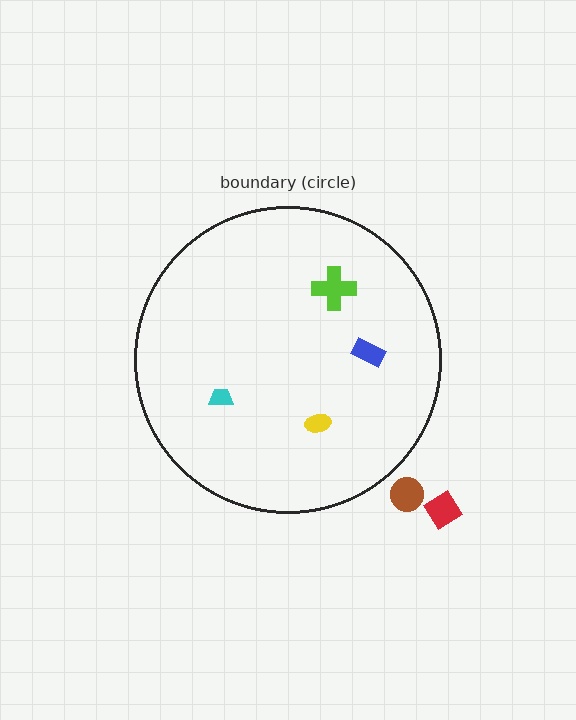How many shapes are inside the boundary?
4 inside, 2 outside.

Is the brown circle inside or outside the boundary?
Outside.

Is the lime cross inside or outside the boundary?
Inside.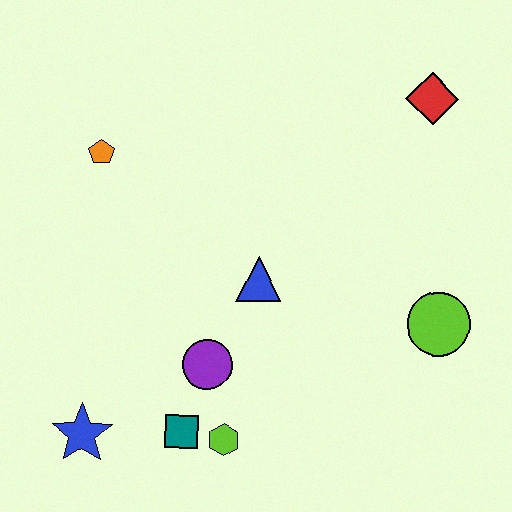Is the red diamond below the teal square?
No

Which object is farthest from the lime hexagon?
The red diamond is farthest from the lime hexagon.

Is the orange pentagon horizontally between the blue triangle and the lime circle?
No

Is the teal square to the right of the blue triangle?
No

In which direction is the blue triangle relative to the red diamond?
The blue triangle is below the red diamond.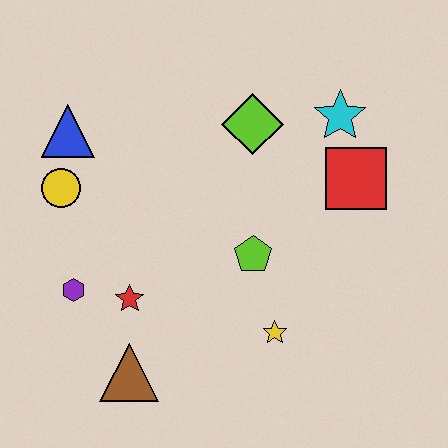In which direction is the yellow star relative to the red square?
The yellow star is below the red square.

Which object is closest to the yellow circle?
The blue triangle is closest to the yellow circle.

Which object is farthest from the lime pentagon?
The blue triangle is farthest from the lime pentagon.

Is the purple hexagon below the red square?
Yes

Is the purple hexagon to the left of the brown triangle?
Yes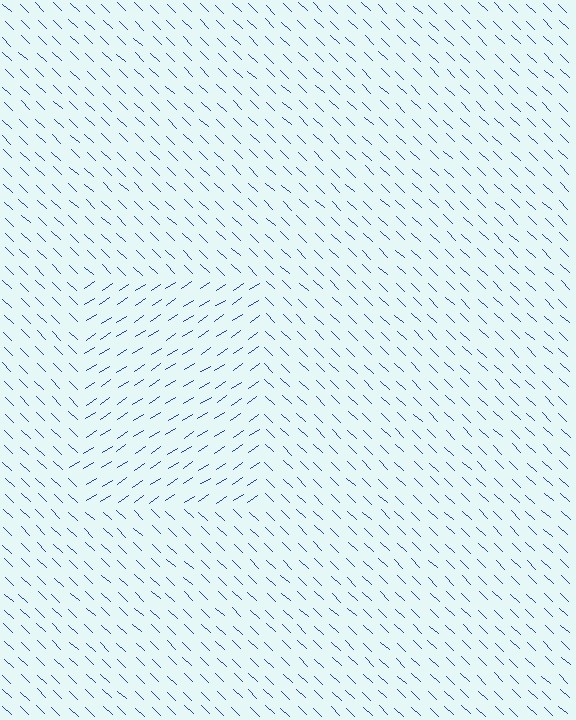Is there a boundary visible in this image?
Yes, there is a texture boundary formed by a change in line orientation.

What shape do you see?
I see a rectangle.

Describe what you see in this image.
The image is filled with small blue line segments. A rectangle region in the image has lines oriented differently from the surrounding lines, creating a visible texture boundary.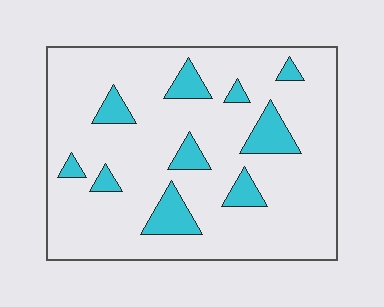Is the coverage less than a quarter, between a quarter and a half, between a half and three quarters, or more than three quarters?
Less than a quarter.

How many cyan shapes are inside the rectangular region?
10.